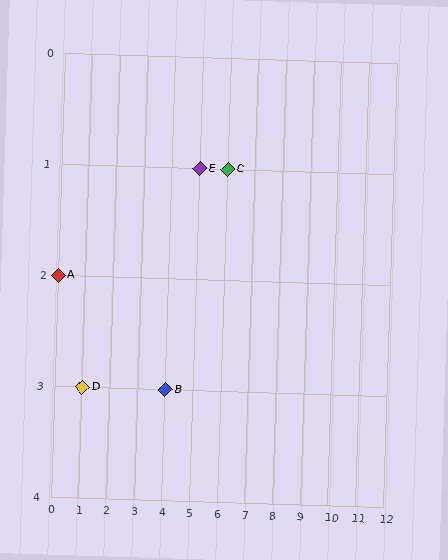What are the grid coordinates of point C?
Point C is at grid coordinates (6, 1).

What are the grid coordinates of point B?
Point B is at grid coordinates (4, 3).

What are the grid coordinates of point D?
Point D is at grid coordinates (1, 3).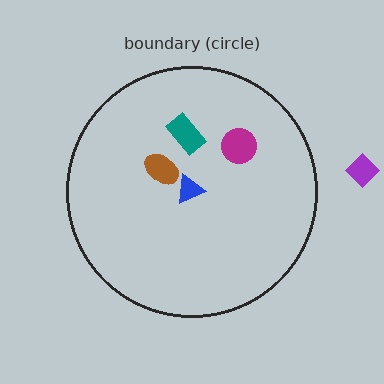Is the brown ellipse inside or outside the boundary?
Inside.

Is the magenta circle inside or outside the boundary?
Inside.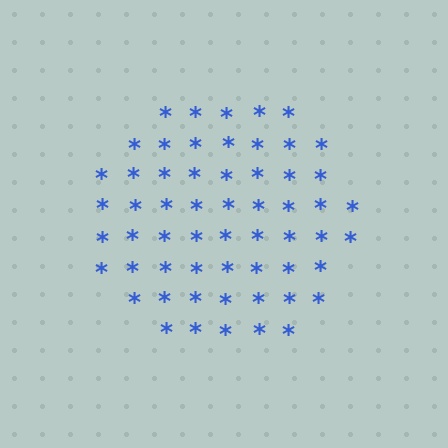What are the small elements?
The small elements are asterisks.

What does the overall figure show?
The overall figure shows a hexagon.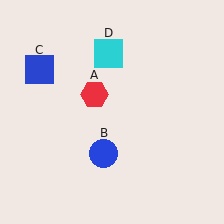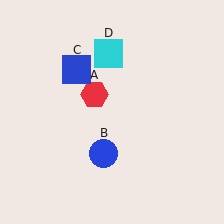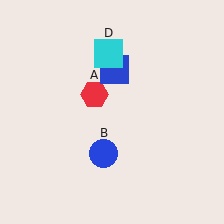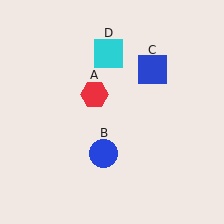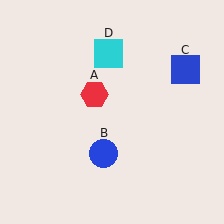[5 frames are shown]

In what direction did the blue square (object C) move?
The blue square (object C) moved right.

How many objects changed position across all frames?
1 object changed position: blue square (object C).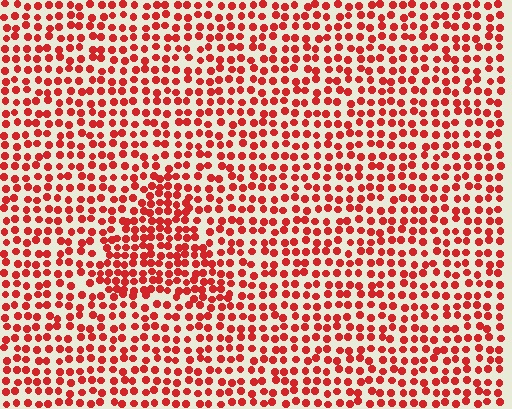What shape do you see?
I see a triangle.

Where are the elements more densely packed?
The elements are more densely packed inside the triangle boundary.